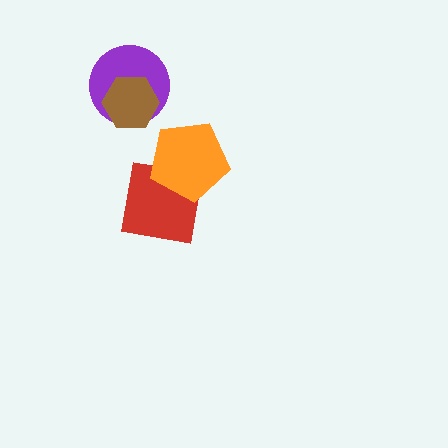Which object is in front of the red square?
The orange pentagon is in front of the red square.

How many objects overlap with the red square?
1 object overlaps with the red square.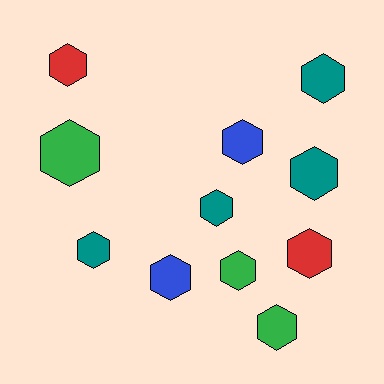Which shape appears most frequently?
Hexagon, with 11 objects.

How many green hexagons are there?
There are 3 green hexagons.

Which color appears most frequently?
Teal, with 4 objects.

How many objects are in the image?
There are 11 objects.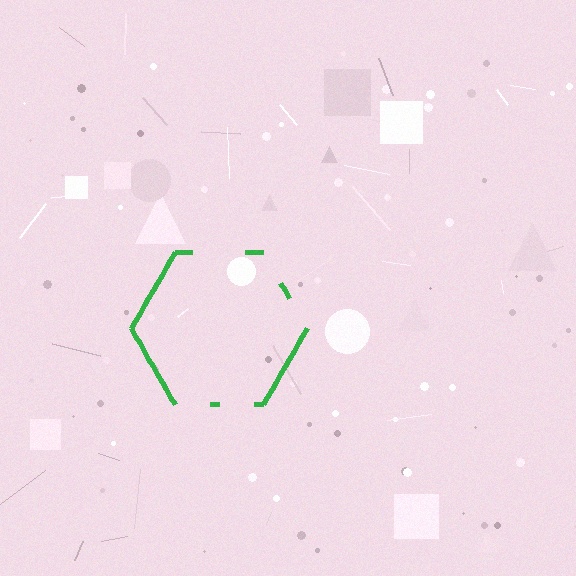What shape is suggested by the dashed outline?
The dashed outline suggests a hexagon.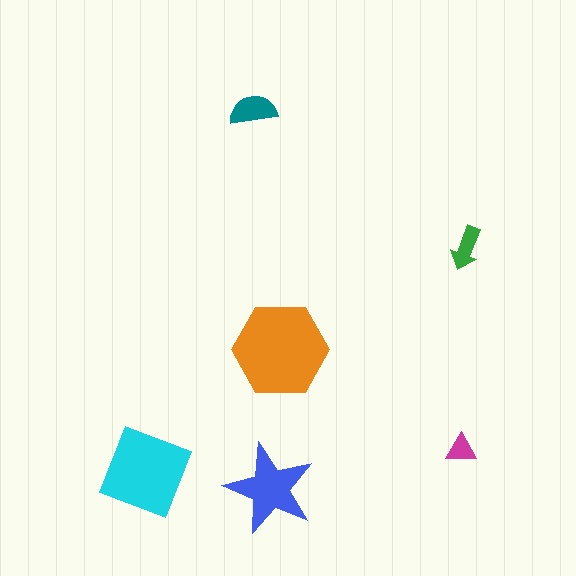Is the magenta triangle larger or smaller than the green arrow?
Smaller.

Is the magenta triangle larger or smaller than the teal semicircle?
Smaller.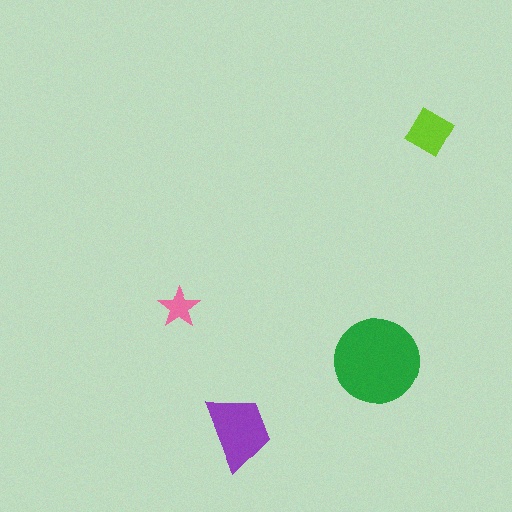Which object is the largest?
The green circle.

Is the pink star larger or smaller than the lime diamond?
Smaller.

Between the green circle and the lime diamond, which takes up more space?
The green circle.